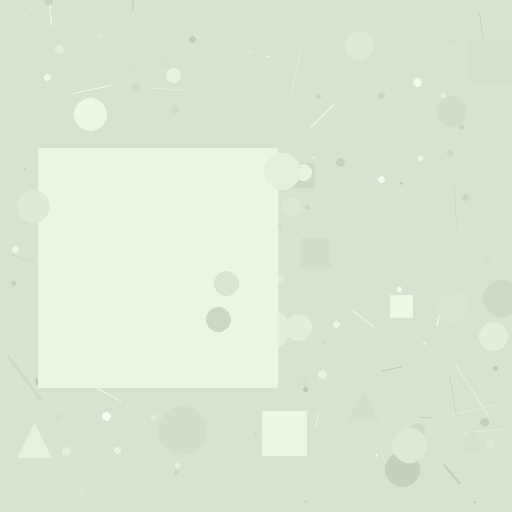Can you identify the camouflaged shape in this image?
The camouflaged shape is a square.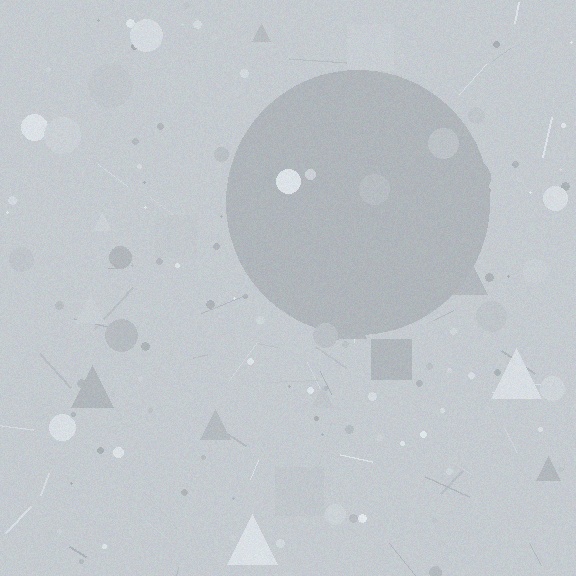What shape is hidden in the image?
A circle is hidden in the image.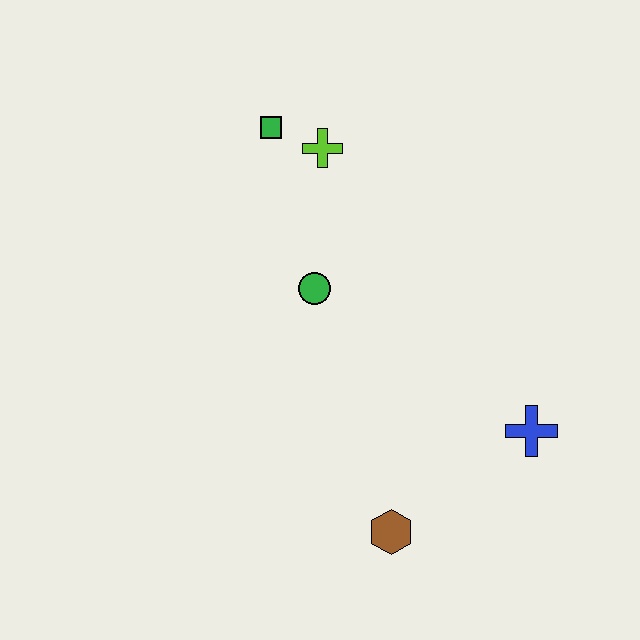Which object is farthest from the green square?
The brown hexagon is farthest from the green square.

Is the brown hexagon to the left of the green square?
No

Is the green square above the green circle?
Yes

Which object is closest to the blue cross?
The brown hexagon is closest to the blue cross.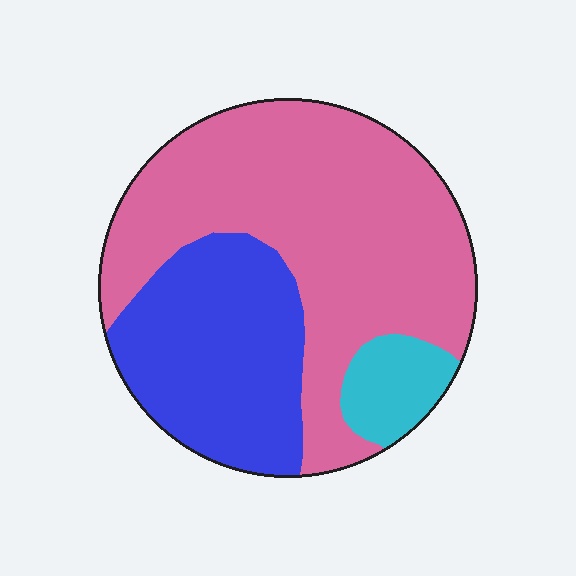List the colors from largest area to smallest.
From largest to smallest: pink, blue, cyan.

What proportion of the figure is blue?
Blue takes up about one third (1/3) of the figure.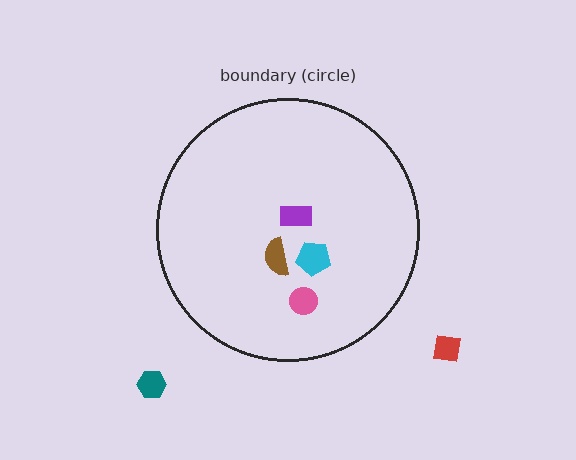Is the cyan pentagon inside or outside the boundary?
Inside.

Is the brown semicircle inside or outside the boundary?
Inside.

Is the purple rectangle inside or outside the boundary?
Inside.